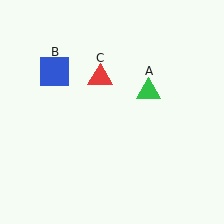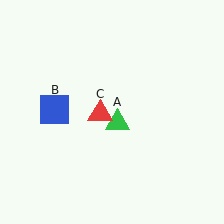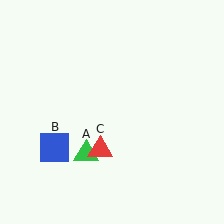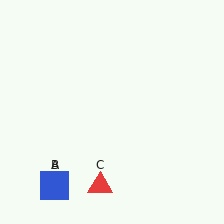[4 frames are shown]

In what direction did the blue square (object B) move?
The blue square (object B) moved down.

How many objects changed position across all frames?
3 objects changed position: green triangle (object A), blue square (object B), red triangle (object C).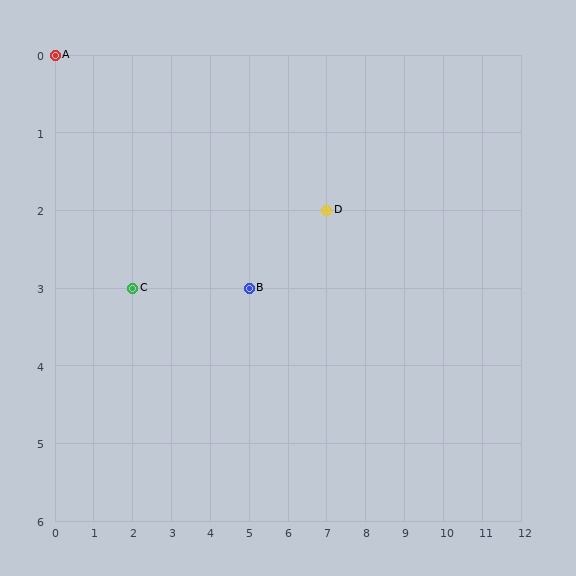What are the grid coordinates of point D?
Point D is at grid coordinates (7, 2).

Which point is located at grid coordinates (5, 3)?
Point B is at (5, 3).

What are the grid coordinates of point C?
Point C is at grid coordinates (2, 3).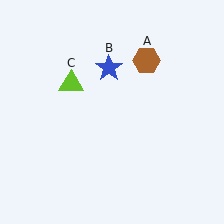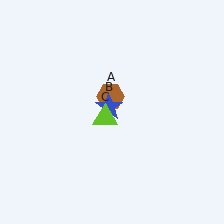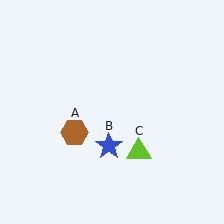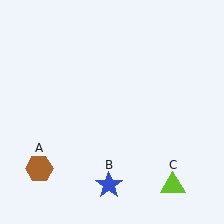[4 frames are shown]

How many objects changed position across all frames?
3 objects changed position: brown hexagon (object A), blue star (object B), lime triangle (object C).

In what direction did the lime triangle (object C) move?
The lime triangle (object C) moved down and to the right.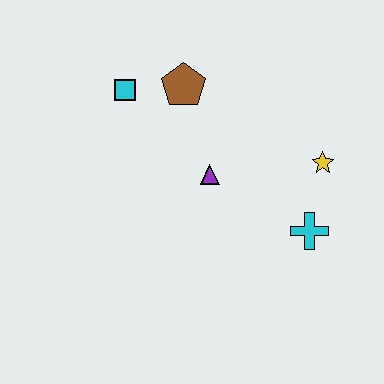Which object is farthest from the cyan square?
The cyan cross is farthest from the cyan square.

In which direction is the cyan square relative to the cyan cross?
The cyan square is to the left of the cyan cross.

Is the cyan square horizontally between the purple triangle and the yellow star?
No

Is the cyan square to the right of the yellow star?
No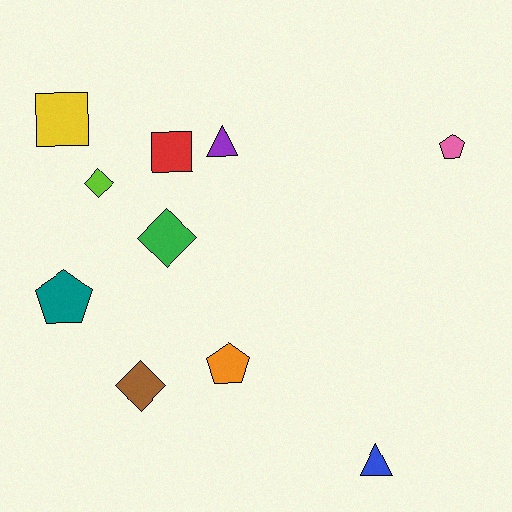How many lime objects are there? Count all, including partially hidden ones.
There is 1 lime object.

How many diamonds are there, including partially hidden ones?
There are 3 diamonds.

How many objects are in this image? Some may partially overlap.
There are 10 objects.